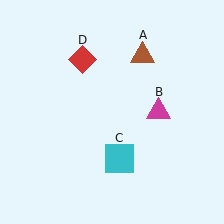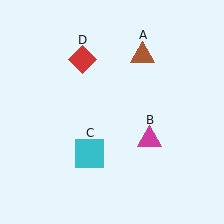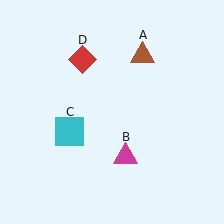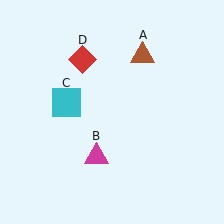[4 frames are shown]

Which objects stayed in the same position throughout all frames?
Brown triangle (object A) and red diamond (object D) remained stationary.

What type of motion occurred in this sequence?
The magenta triangle (object B), cyan square (object C) rotated clockwise around the center of the scene.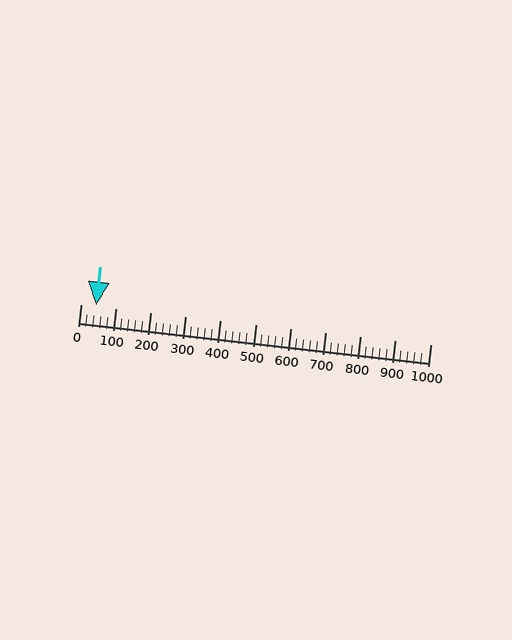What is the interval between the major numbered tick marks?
The major tick marks are spaced 100 units apart.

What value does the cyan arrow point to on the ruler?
The cyan arrow points to approximately 43.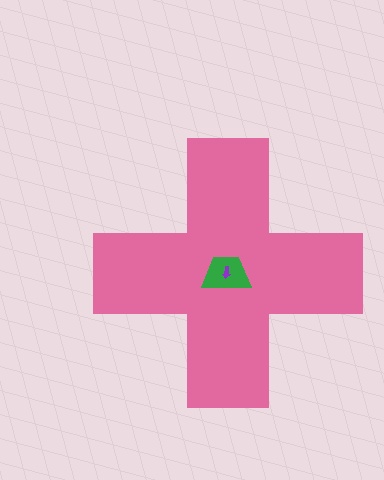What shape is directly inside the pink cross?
The green trapezoid.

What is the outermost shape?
The pink cross.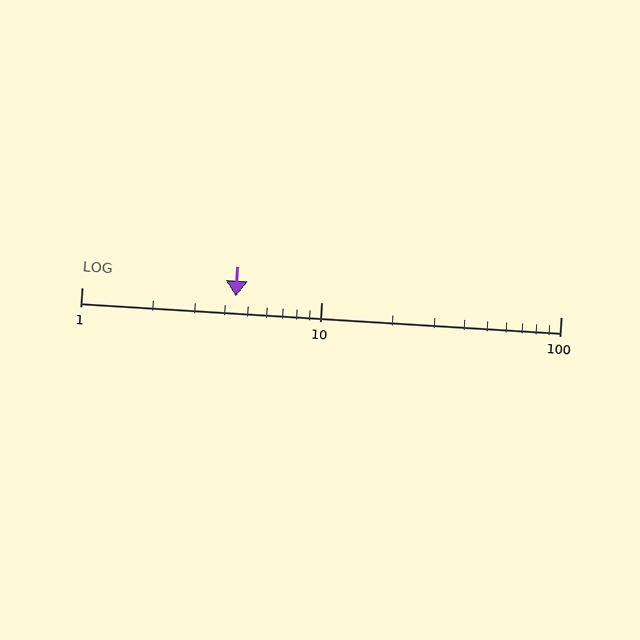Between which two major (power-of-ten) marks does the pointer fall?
The pointer is between 1 and 10.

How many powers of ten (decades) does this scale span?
The scale spans 2 decades, from 1 to 100.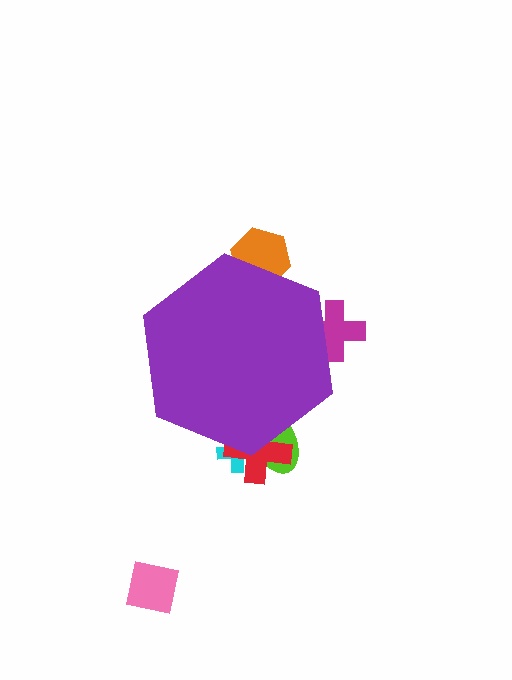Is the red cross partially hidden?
Yes, the red cross is partially hidden behind the purple hexagon.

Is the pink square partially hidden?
No, the pink square is fully visible.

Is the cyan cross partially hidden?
Yes, the cyan cross is partially hidden behind the purple hexagon.